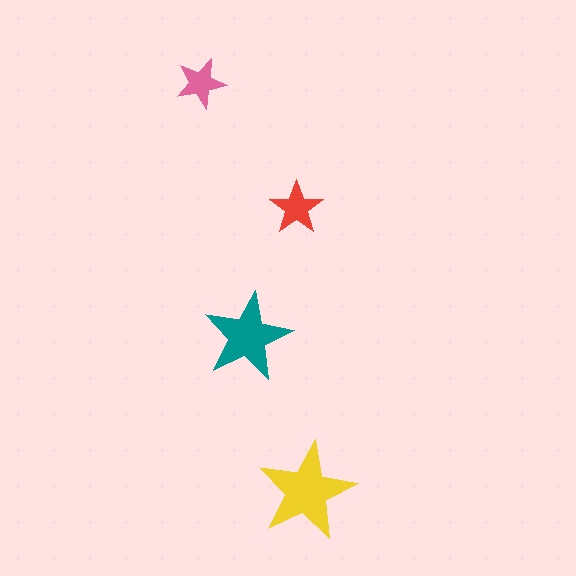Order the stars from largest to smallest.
the yellow one, the teal one, the red one, the pink one.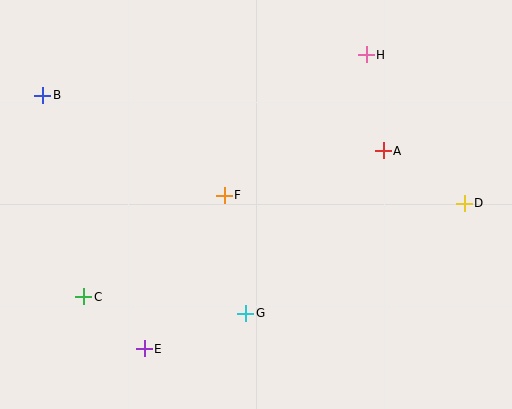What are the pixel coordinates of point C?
Point C is at (84, 297).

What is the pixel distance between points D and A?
The distance between D and A is 97 pixels.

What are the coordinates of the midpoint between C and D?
The midpoint between C and D is at (274, 250).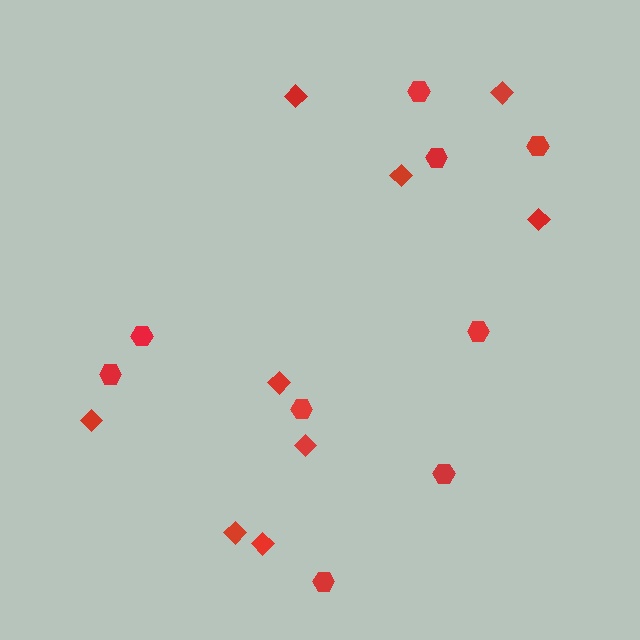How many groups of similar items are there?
There are 2 groups: one group of diamonds (9) and one group of hexagons (9).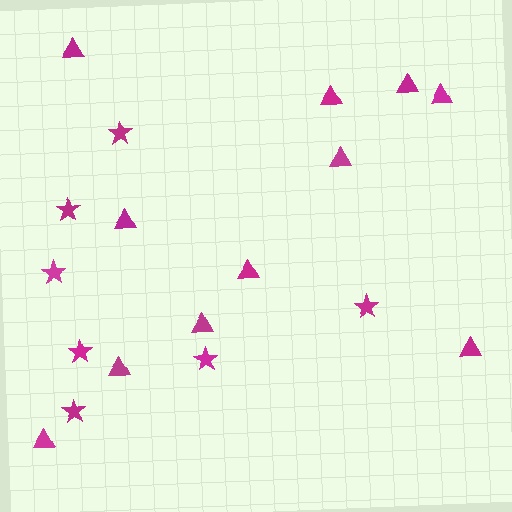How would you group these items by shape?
There are 2 groups: one group of triangles (11) and one group of stars (7).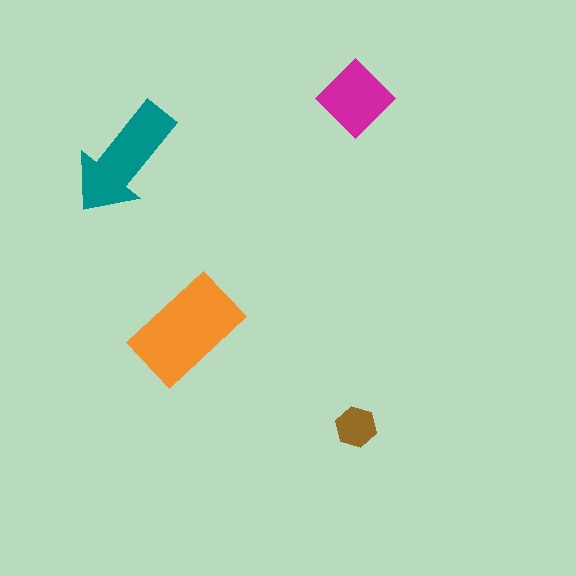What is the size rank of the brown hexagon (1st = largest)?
4th.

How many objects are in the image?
There are 4 objects in the image.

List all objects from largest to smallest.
The orange rectangle, the teal arrow, the magenta diamond, the brown hexagon.